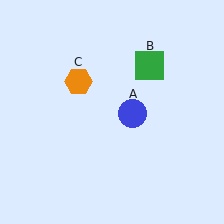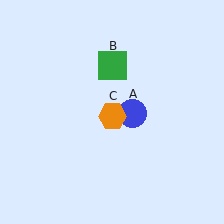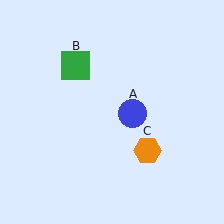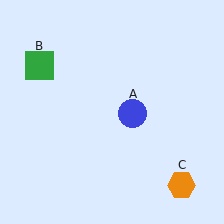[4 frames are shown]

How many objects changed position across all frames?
2 objects changed position: green square (object B), orange hexagon (object C).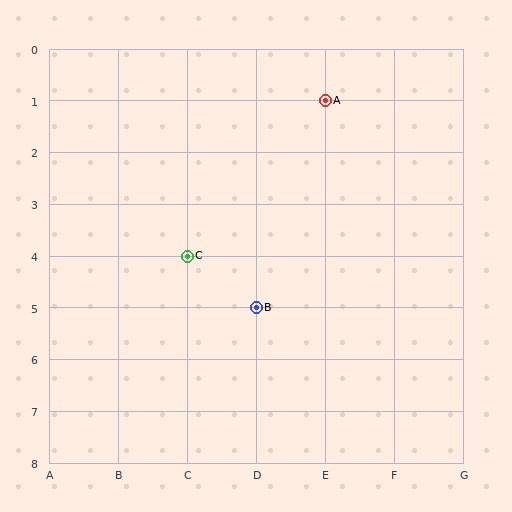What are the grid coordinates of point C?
Point C is at grid coordinates (C, 4).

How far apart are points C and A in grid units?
Points C and A are 2 columns and 3 rows apart (about 3.6 grid units diagonally).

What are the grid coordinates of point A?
Point A is at grid coordinates (E, 1).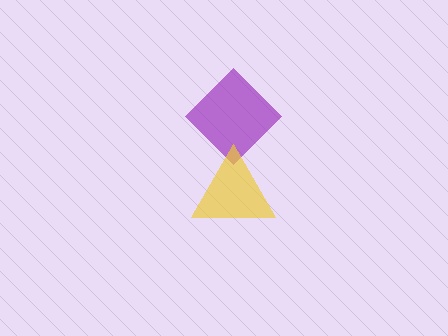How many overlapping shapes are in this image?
There are 2 overlapping shapes in the image.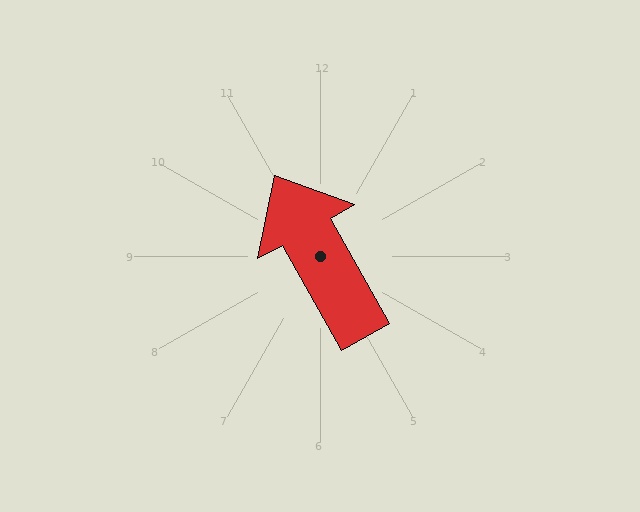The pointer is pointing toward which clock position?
Roughly 11 o'clock.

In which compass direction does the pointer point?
Northwest.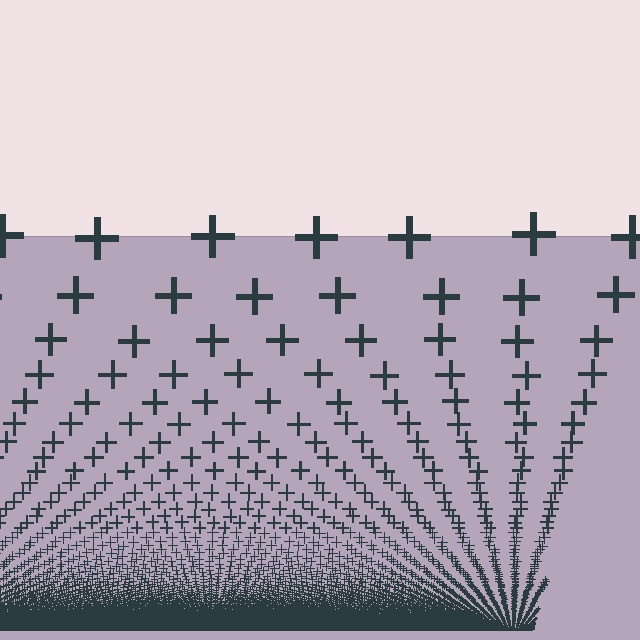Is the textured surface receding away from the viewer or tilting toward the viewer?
The surface appears to tilt toward the viewer. Texture elements get larger and sparser toward the top.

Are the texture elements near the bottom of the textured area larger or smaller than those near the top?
Smaller. The gradient is inverted — elements near the bottom are smaller and denser.